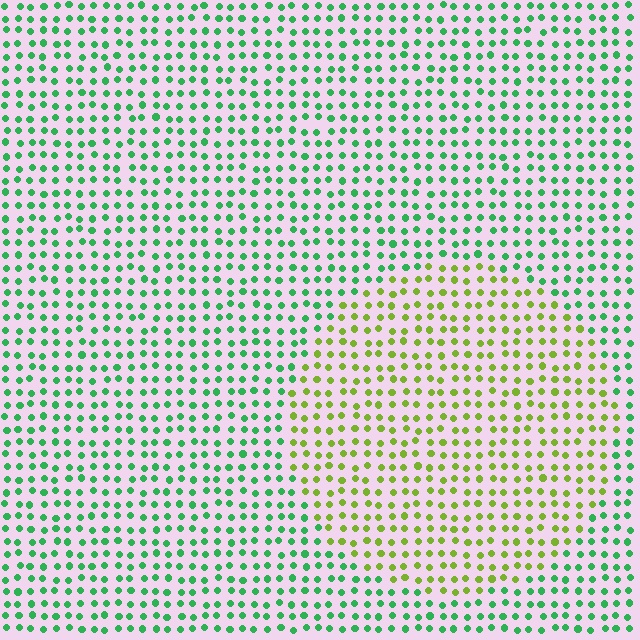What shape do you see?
I see a circle.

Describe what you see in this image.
The image is filled with small green elements in a uniform arrangement. A circle-shaped region is visible where the elements are tinted to a slightly different hue, forming a subtle color boundary.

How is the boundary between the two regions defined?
The boundary is defined purely by a slight shift in hue (about 51 degrees). Spacing, size, and orientation are identical on both sides.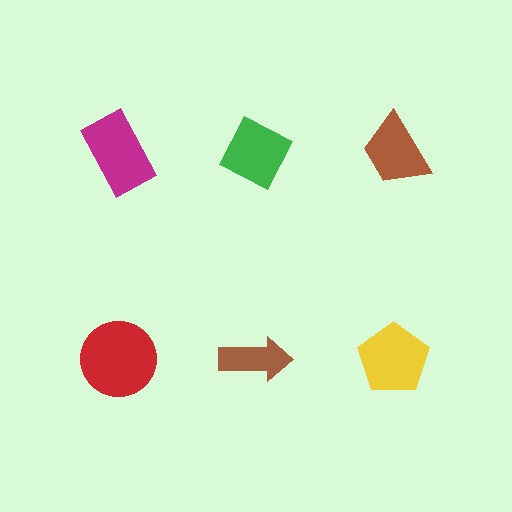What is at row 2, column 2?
A brown arrow.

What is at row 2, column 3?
A yellow pentagon.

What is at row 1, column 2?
A green diamond.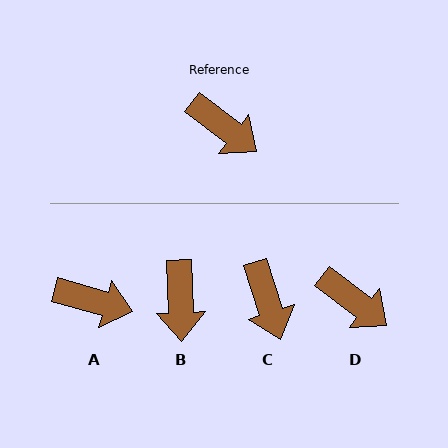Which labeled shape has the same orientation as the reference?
D.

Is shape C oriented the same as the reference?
No, it is off by about 34 degrees.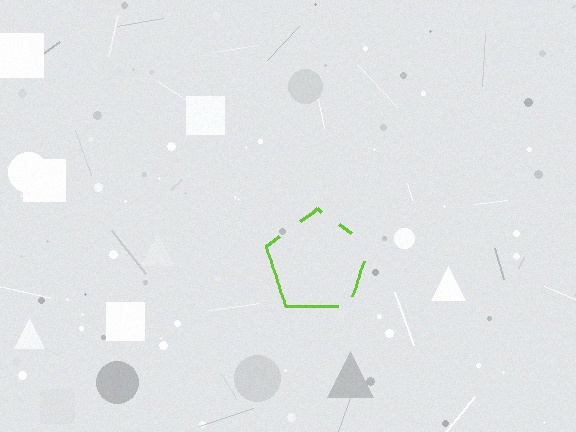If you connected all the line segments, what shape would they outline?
They would outline a pentagon.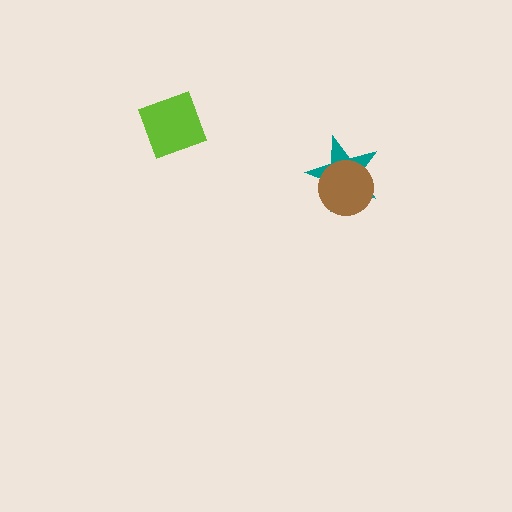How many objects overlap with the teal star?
1 object overlaps with the teal star.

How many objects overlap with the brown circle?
1 object overlaps with the brown circle.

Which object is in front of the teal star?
The brown circle is in front of the teal star.